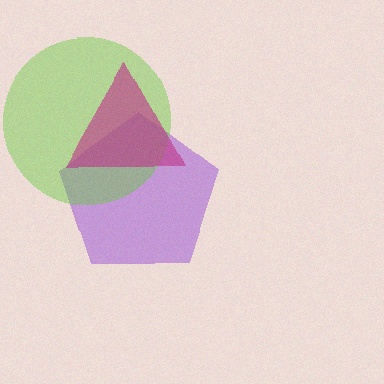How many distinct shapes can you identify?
There are 3 distinct shapes: a purple pentagon, a lime circle, a magenta triangle.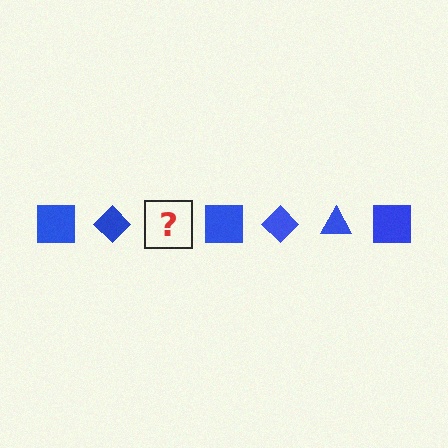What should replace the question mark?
The question mark should be replaced with a blue triangle.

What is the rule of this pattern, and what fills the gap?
The rule is that the pattern cycles through square, diamond, triangle shapes in blue. The gap should be filled with a blue triangle.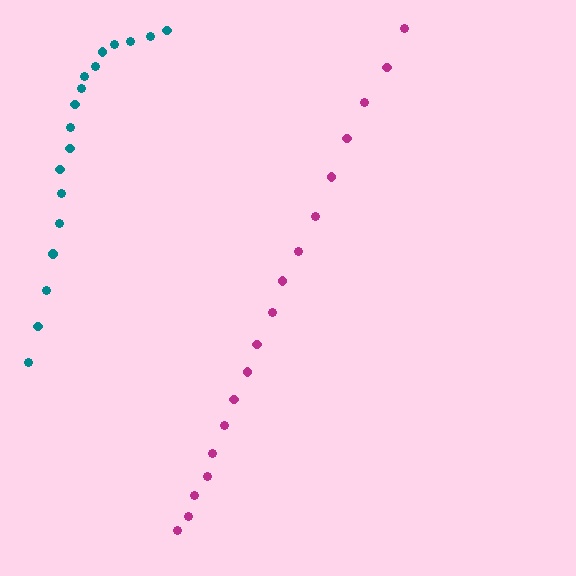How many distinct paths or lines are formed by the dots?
There are 2 distinct paths.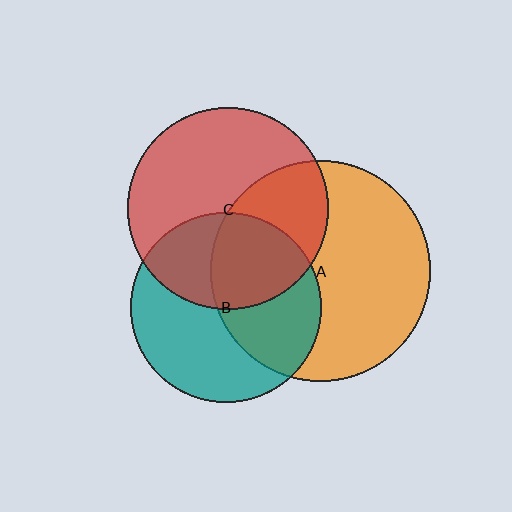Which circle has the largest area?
Circle A (orange).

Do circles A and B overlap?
Yes.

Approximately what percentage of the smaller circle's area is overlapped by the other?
Approximately 45%.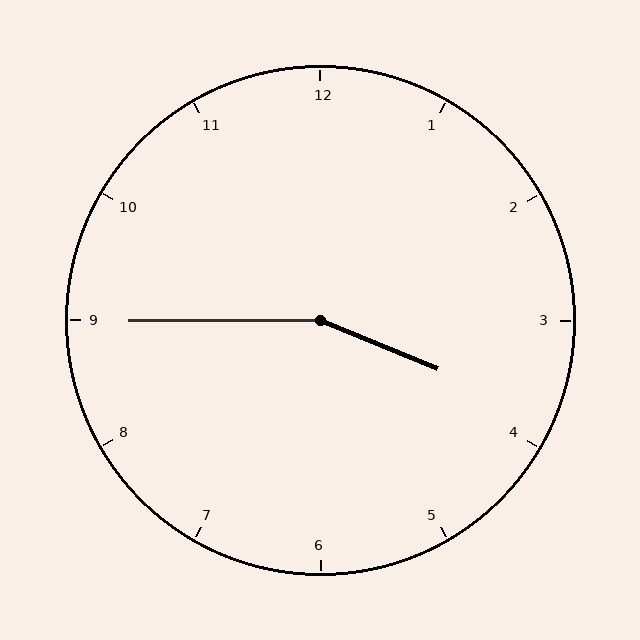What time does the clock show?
3:45.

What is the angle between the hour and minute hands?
Approximately 158 degrees.